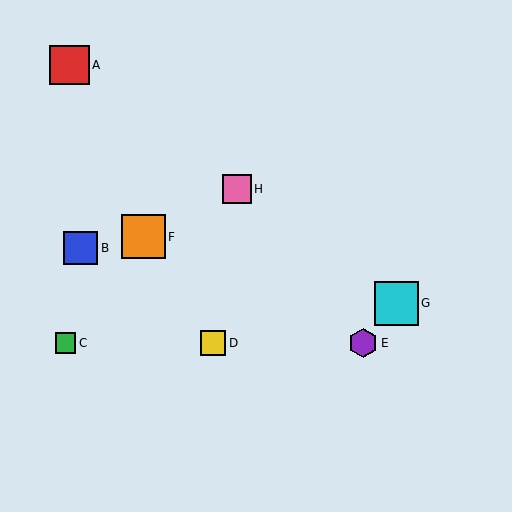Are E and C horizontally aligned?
Yes, both are at y≈343.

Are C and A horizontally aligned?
No, C is at y≈343 and A is at y≈65.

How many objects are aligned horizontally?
3 objects (C, D, E) are aligned horizontally.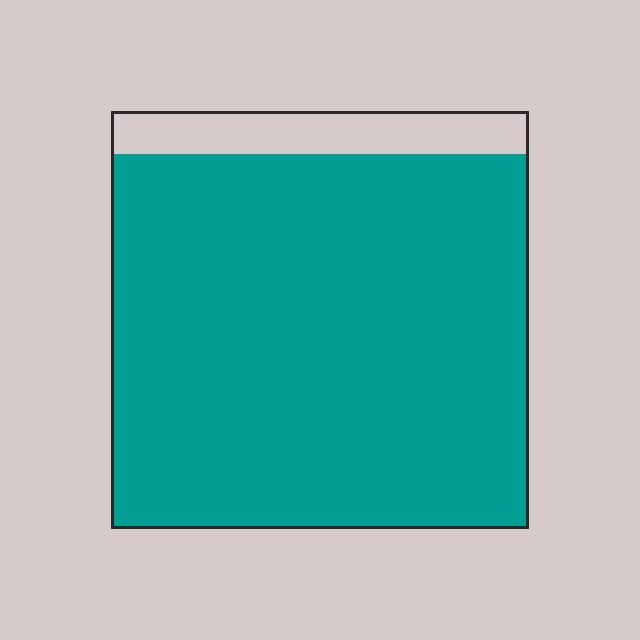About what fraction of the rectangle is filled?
About nine tenths (9/10).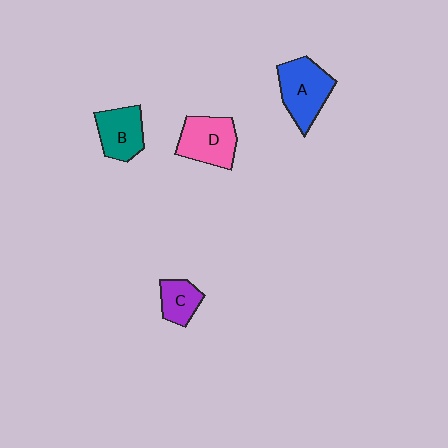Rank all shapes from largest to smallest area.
From largest to smallest: A (blue), D (pink), B (teal), C (purple).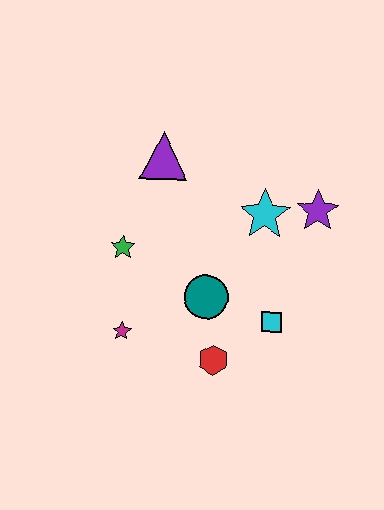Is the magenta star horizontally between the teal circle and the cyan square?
No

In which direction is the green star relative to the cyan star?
The green star is to the left of the cyan star.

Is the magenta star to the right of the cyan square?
No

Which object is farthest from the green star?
The purple star is farthest from the green star.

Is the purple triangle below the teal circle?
No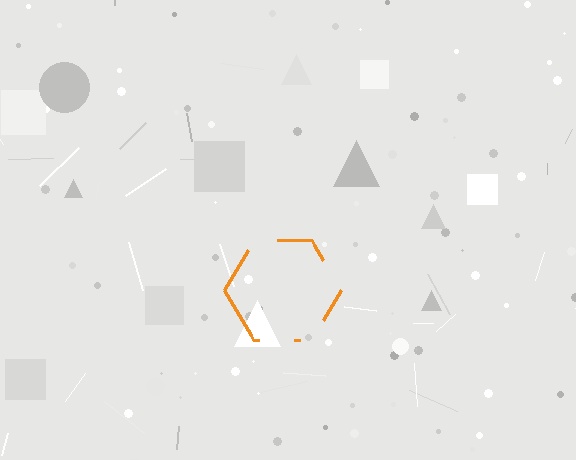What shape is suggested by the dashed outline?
The dashed outline suggests a hexagon.